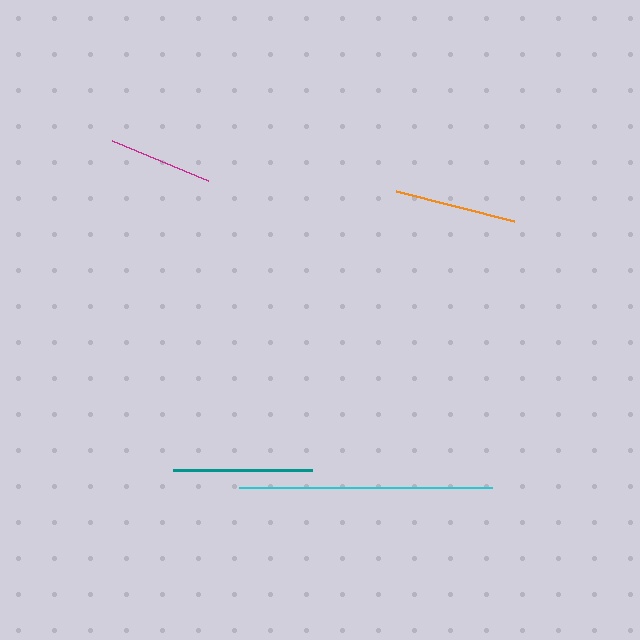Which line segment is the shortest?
The magenta line is the shortest at approximately 104 pixels.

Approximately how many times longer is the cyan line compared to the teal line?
The cyan line is approximately 1.8 times the length of the teal line.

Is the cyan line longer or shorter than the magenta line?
The cyan line is longer than the magenta line.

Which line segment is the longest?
The cyan line is the longest at approximately 252 pixels.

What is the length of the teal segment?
The teal segment is approximately 139 pixels long.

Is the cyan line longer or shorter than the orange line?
The cyan line is longer than the orange line.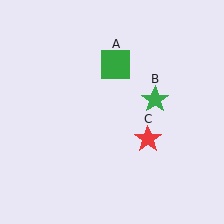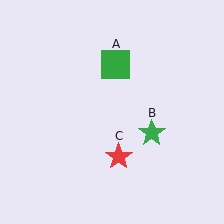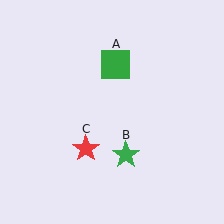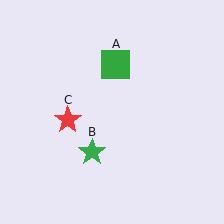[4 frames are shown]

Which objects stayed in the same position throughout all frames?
Green square (object A) remained stationary.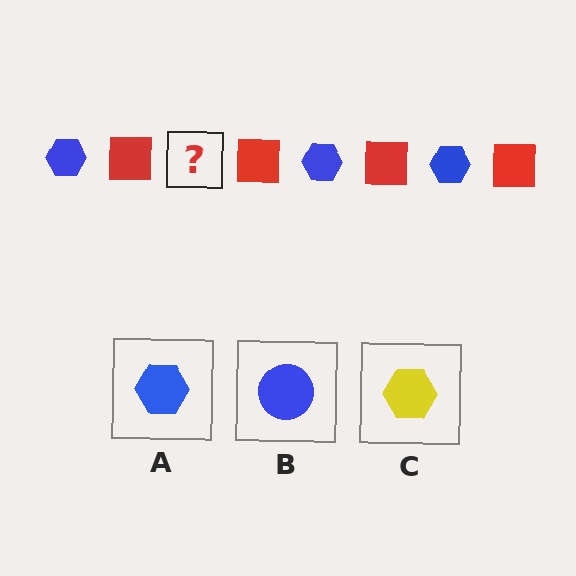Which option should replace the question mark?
Option A.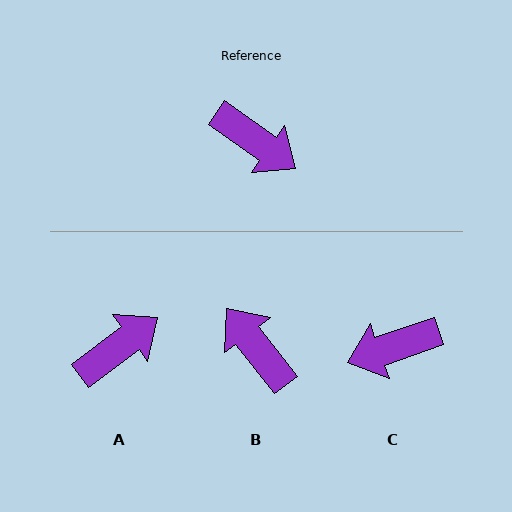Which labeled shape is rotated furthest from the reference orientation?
B, about 163 degrees away.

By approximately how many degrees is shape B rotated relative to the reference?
Approximately 163 degrees counter-clockwise.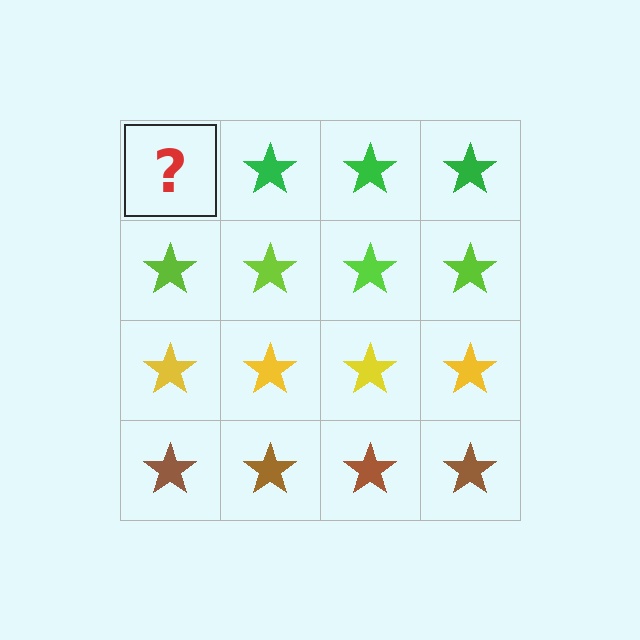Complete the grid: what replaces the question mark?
The question mark should be replaced with a green star.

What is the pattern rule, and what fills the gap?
The rule is that each row has a consistent color. The gap should be filled with a green star.